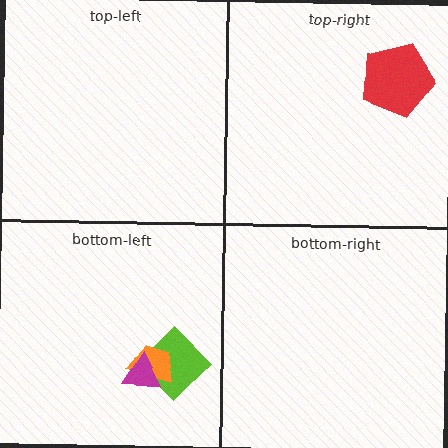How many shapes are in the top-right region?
1.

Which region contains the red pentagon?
The top-right region.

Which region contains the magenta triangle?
The bottom-left region.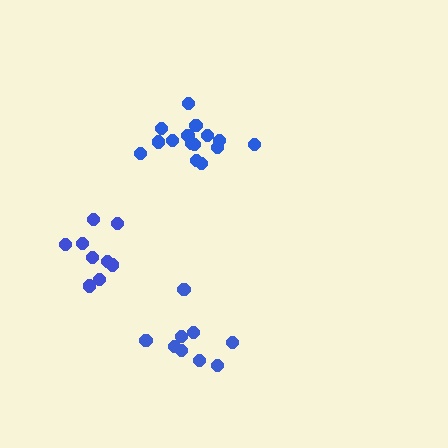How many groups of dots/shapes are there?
There are 3 groups.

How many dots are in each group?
Group 1: 15 dots, Group 2: 9 dots, Group 3: 9 dots (33 total).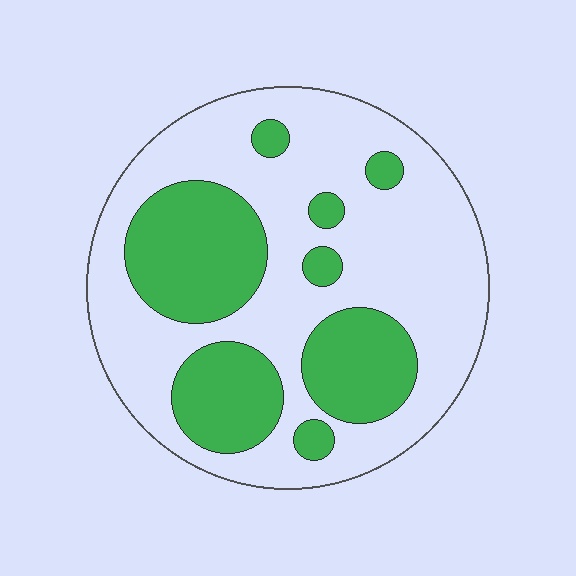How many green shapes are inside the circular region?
8.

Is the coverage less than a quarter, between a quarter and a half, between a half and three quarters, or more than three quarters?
Between a quarter and a half.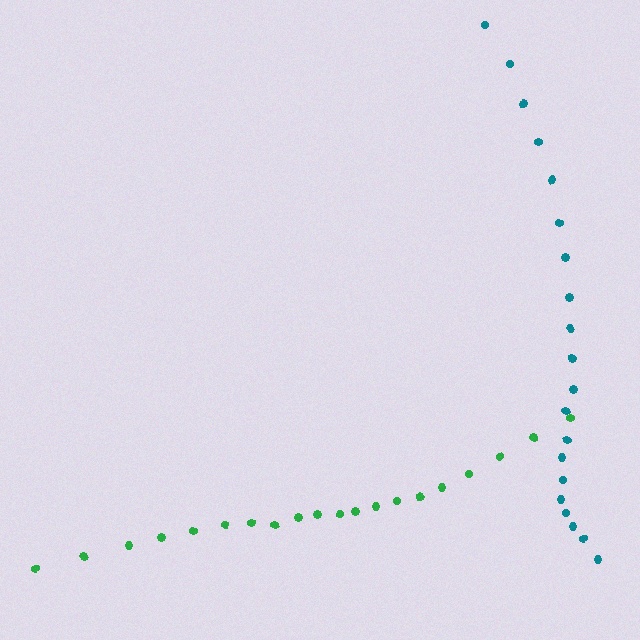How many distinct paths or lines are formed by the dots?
There are 2 distinct paths.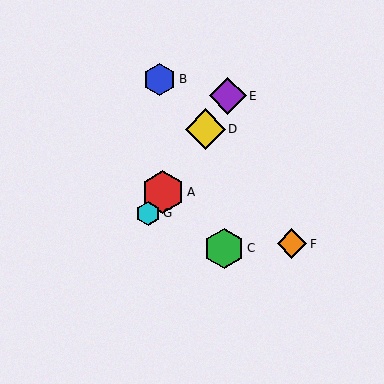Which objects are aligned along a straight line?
Objects A, D, E, G are aligned along a straight line.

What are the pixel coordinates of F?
Object F is at (292, 244).